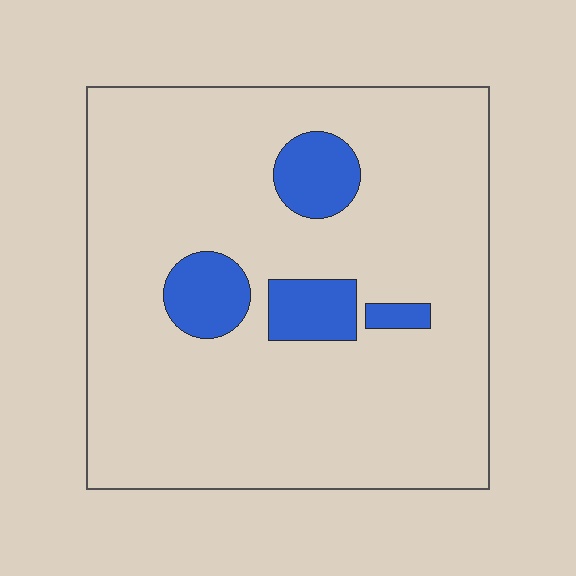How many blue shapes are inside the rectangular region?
4.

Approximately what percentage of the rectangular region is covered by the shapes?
Approximately 10%.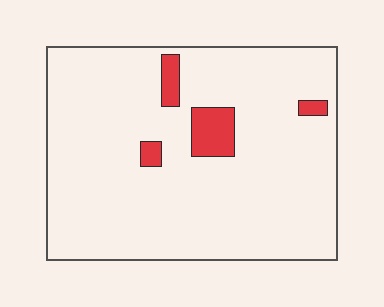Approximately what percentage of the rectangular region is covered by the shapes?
Approximately 5%.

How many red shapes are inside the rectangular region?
4.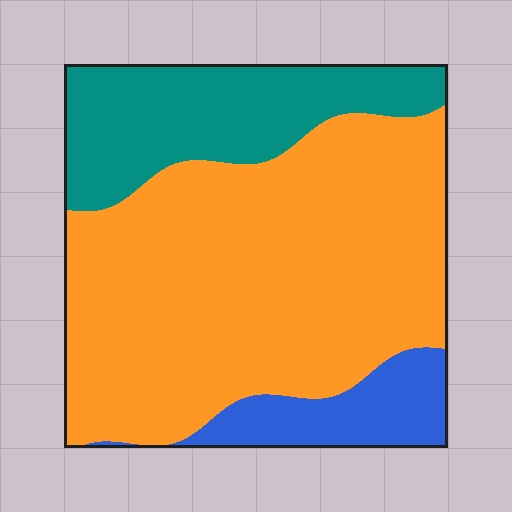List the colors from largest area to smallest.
From largest to smallest: orange, teal, blue.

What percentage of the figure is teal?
Teal covers around 25% of the figure.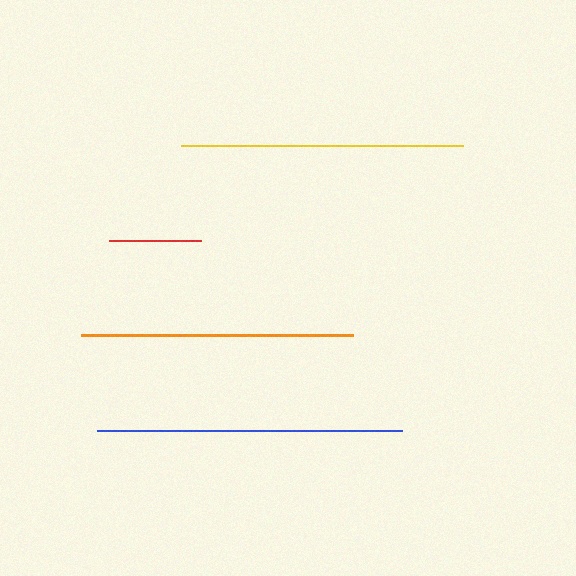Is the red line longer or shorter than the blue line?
The blue line is longer than the red line.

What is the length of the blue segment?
The blue segment is approximately 305 pixels long.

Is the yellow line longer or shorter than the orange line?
The yellow line is longer than the orange line.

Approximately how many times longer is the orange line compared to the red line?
The orange line is approximately 3.0 times the length of the red line.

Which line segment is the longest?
The blue line is the longest at approximately 305 pixels.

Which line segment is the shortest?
The red line is the shortest at approximately 92 pixels.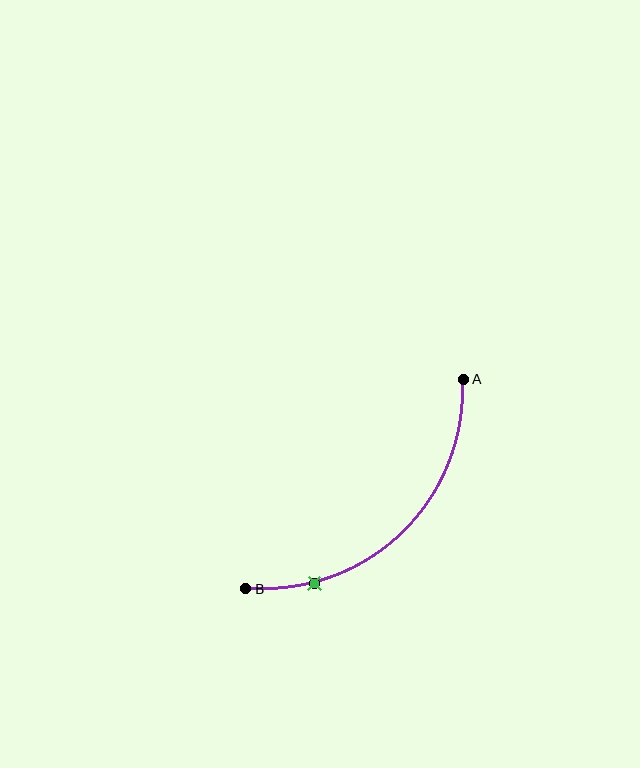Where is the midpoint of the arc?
The arc midpoint is the point on the curve farthest from the straight line joining A and B. It sits below and to the right of that line.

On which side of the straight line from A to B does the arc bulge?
The arc bulges below and to the right of the straight line connecting A and B.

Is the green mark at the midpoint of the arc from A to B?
No. The green mark lies on the arc but is closer to endpoint B. The arc midpoint would be at the point on the curve equidistant along the arc from both A and B.